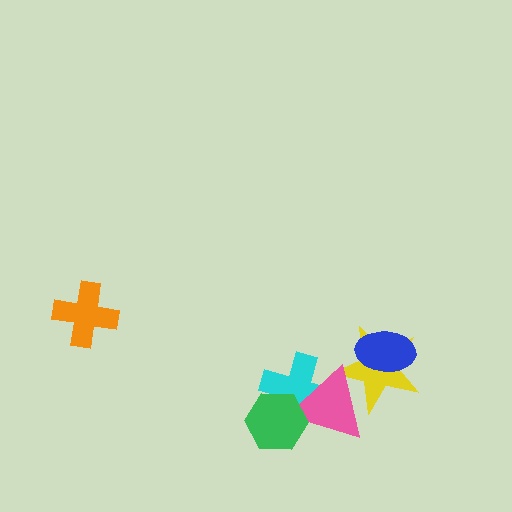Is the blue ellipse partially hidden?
No, no other shape covers it.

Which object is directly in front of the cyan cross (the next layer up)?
The pink triangle is directly in front of the cyan cross.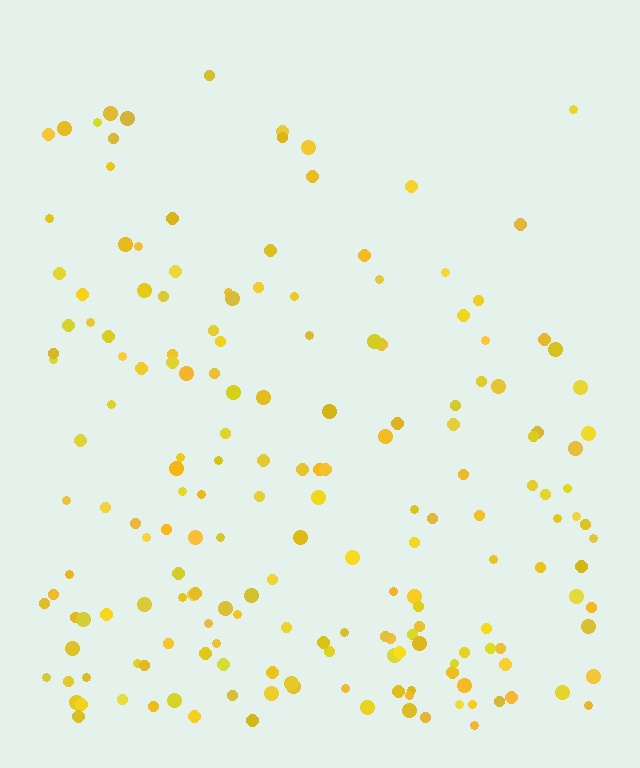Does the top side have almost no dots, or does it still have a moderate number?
Still a moderate number, just noticeably fewer than the bottom.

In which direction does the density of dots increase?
From top to bottom, with the bottom side densest.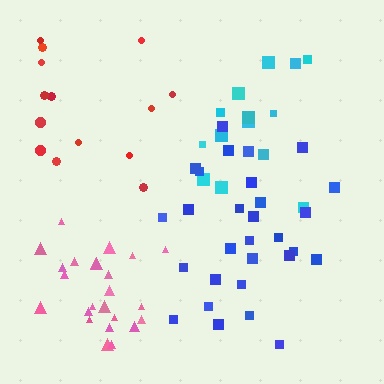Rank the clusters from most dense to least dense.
pink, blue, cyan, red.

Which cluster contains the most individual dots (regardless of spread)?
Blue (29).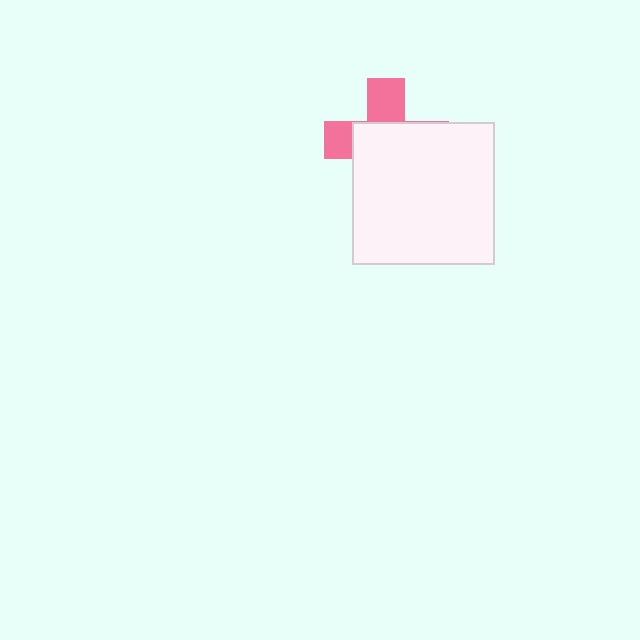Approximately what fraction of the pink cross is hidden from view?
Roughly 66% of the pink cross is hidden behind the white square.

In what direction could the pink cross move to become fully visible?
The pink cross could move up. That would shift it out from behind the white square entirely.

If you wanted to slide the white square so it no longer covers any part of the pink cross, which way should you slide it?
Slide it down — that is the most direct way to separate the two shapes.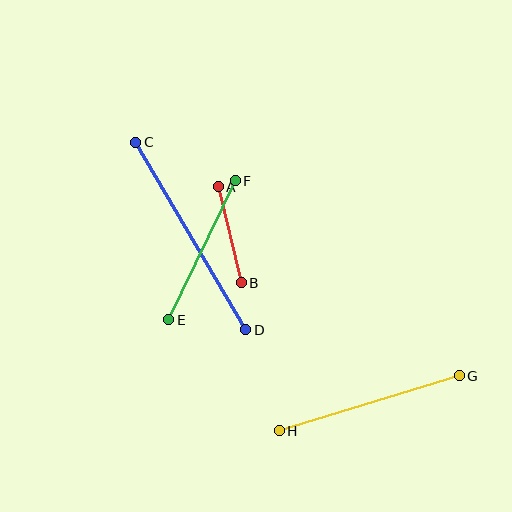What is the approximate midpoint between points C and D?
The midpoint is at approximately (191, 236) pixels.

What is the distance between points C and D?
The distance is approximately 218 pixels.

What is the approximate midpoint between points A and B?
The midpoint is at approximately (230, 235) pixels.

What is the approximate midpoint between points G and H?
The midpoint is at approximately (369, 403) pixels.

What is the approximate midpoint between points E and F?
The midpoint is at approximately (202, 250) pixels.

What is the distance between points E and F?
The distance is approximately 154 pixels.